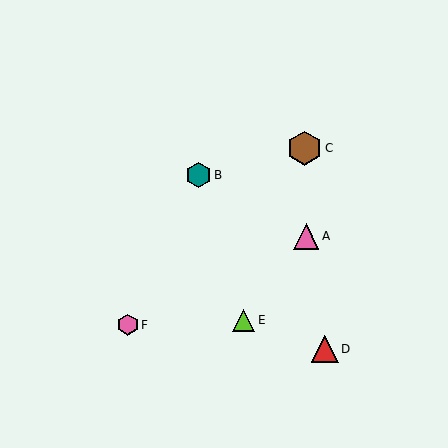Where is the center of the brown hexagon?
The center of the brown hexagon is at (304, 148).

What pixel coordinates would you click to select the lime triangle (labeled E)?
Click at (244, 320) to select the lime triangle E.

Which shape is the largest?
The brown hexagon (labeled C) is the largest.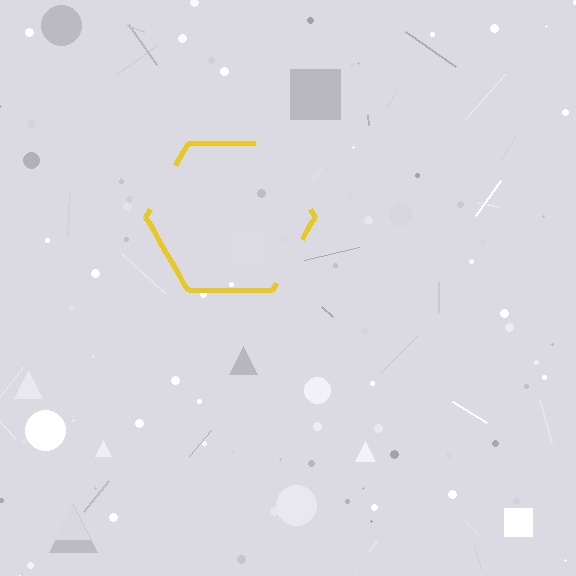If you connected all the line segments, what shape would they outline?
They would outline a hexagon.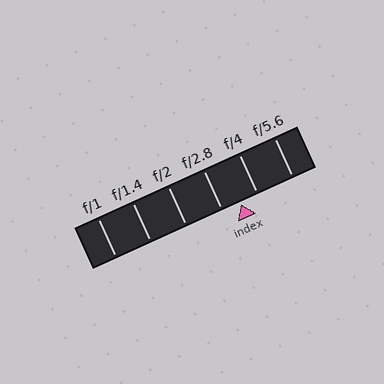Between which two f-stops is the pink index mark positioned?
The index mark is between f/2.8 and f/4.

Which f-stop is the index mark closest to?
The index mark is closest to f/4.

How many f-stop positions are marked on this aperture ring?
There are 6 f-stop positions marked.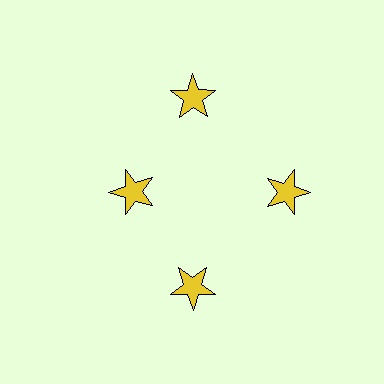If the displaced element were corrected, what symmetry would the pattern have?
It would have 4-fold rotational symmetry — the pattern would map onto itself every 90 degrees.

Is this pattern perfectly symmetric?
No. The 4 yellow stars are arranged in a ring, but one element near the 9 o'clock position is pulled inward toward the center, breaking the 4-fold rotational symmetry.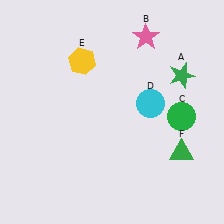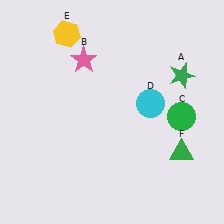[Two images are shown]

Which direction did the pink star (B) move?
The pink star (B) moved left.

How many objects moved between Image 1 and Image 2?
2 objects moved between the two images.